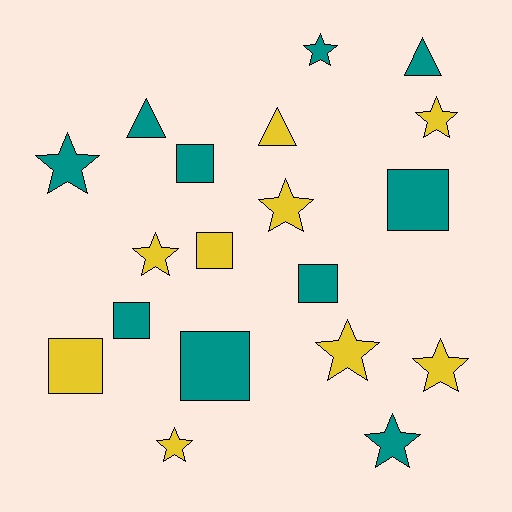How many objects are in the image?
There are 19 objects.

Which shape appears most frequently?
Star, with 9 objects.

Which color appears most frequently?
Teal, with 10 objects.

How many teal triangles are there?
There are 2 teal triangles.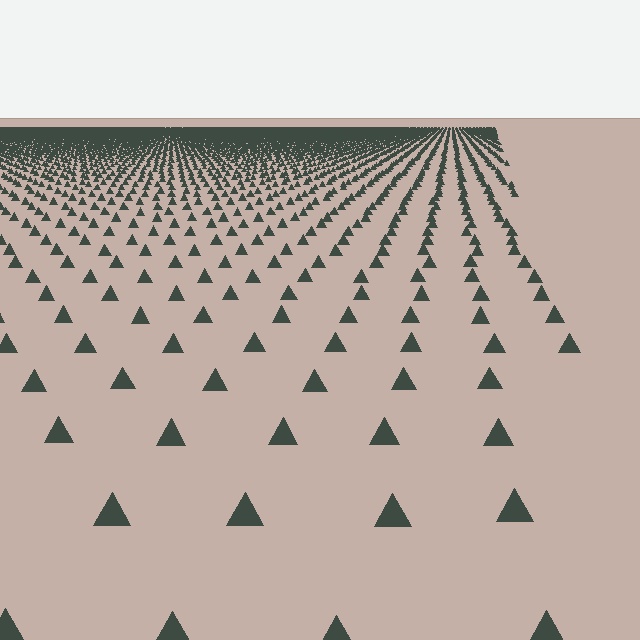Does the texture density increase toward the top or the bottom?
Density increases toward the top.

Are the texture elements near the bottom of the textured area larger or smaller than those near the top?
Larger. Near the bottom, elements are closer to the viewer and appear at a bigger on-screen size.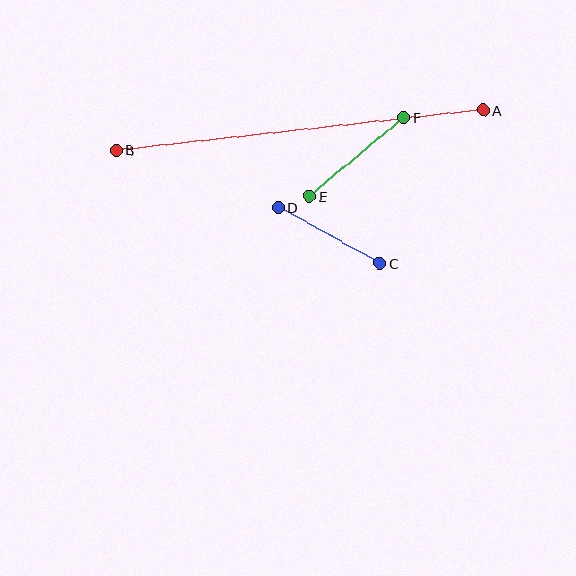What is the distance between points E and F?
The distance is approximately 123 pixels.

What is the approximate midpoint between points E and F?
The midpoint is at approximately (357, 157) pixels.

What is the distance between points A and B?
The distance is approximately 369 pixels.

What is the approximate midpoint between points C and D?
The midpoint is at approximately (329, 235) pixels.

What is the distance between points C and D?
The distance is approximately 115 pixels.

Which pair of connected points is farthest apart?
Points A and B are farthest apart.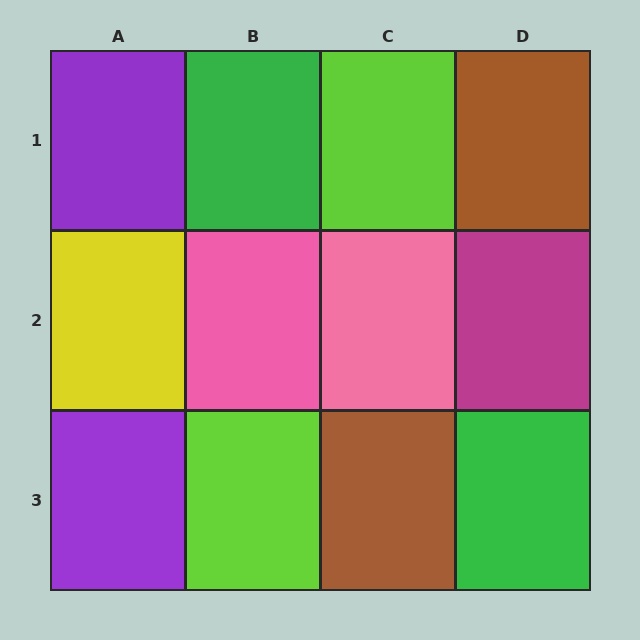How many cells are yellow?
1 cell is yellow.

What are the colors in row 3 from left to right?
Purple, lime, brown, green.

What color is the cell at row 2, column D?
Magenta.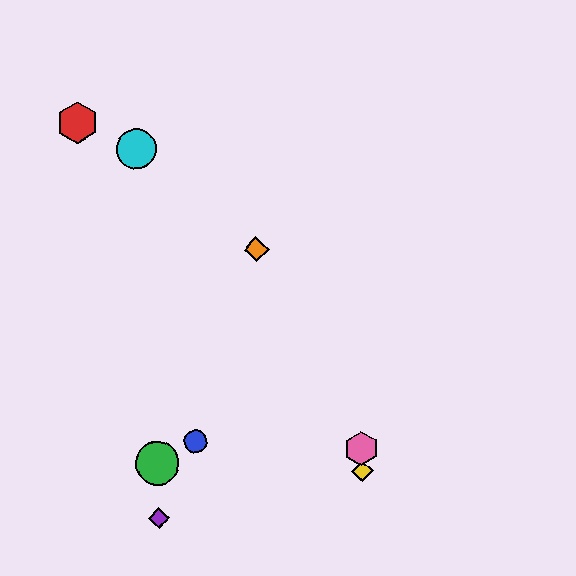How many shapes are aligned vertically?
2 shapes (the yellow diamond, the pink hexagon) are aligned vertically.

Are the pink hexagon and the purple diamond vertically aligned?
No, the pink hexagon is at x≈361 and the purple diamond is at x≈159.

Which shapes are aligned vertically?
The yellow diamond, the pink hexagon are aligned vertically.